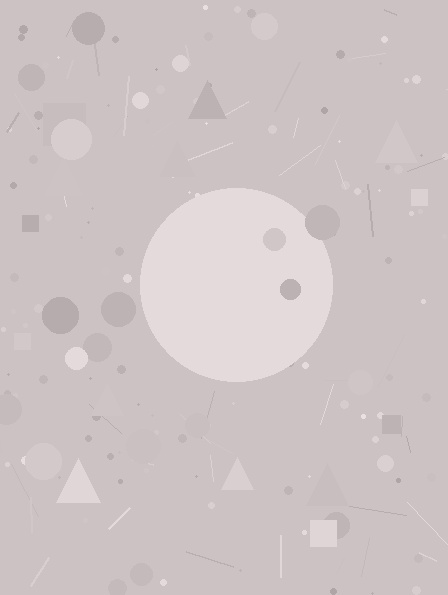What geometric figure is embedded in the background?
A circle is embedded in the background.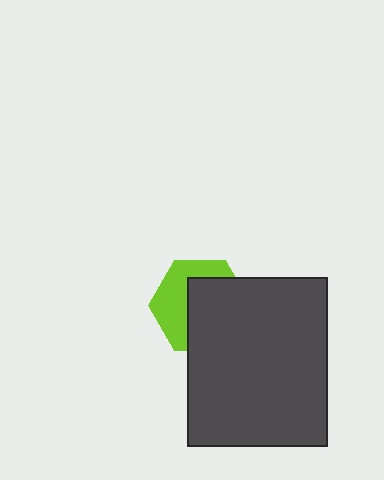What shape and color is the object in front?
The object in front is a dark gray rectangle.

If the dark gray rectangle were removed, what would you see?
You would see the complete lime hexagon.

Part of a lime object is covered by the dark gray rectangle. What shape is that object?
It is a hexagon.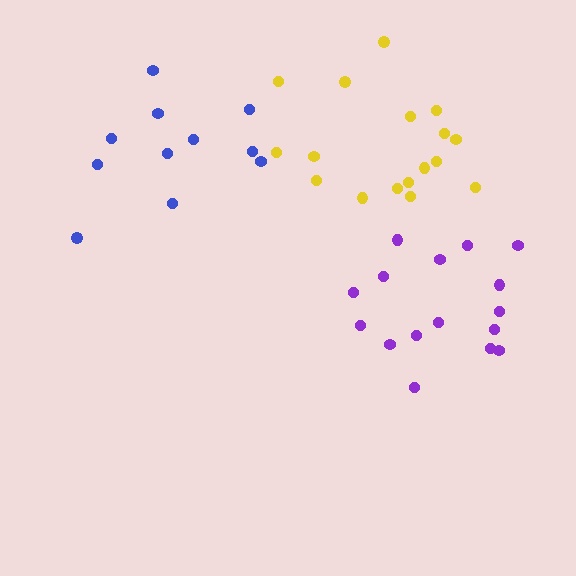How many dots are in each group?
Group 1: 16 dots, Group 2: 11 dots, Group 3: 17 dots (44 total).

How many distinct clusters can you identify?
There are 3 distinct clusters.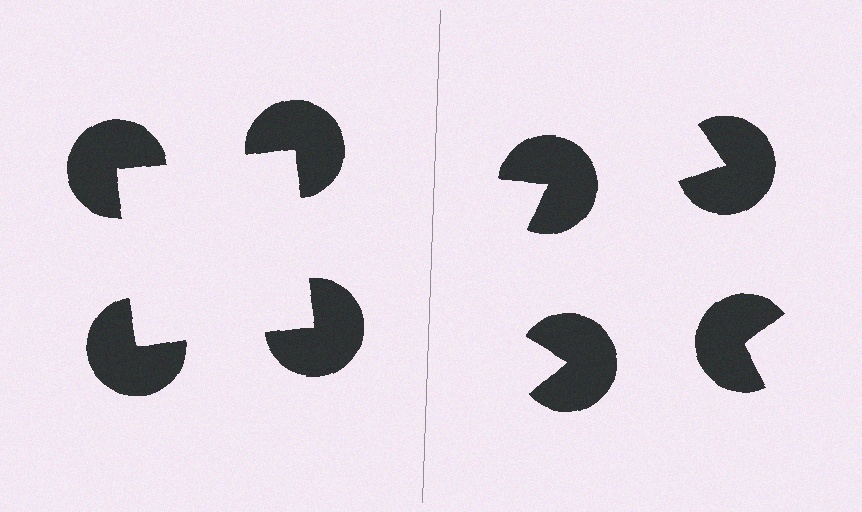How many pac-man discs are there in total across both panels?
8 — 4 on each side.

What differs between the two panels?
The pac-man discs are positioned identically on both sides; only the wedge orientations differ. On the left they align to a square; on the right they are misaligned.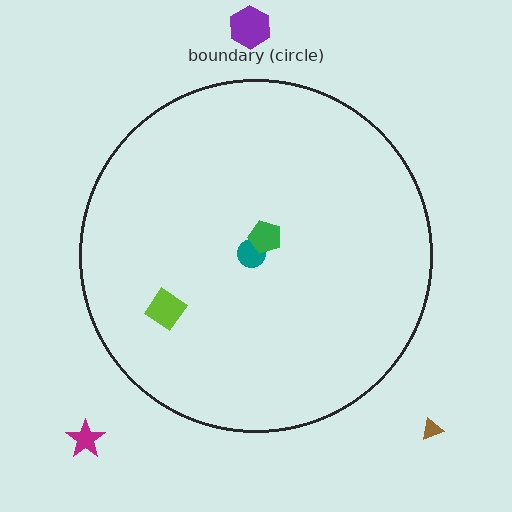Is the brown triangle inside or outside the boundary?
Outside.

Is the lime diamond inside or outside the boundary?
Inside.